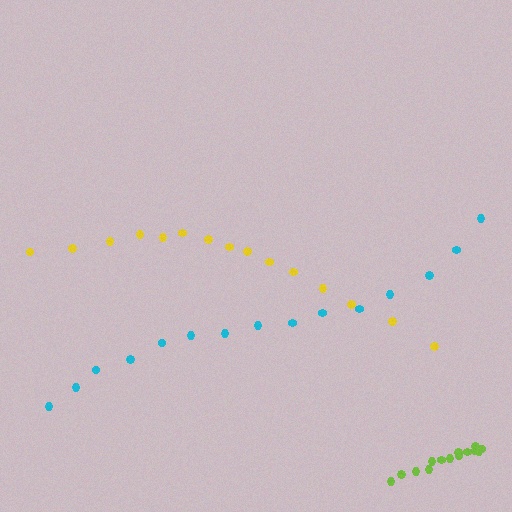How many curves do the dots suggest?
There are 3 distinct paths.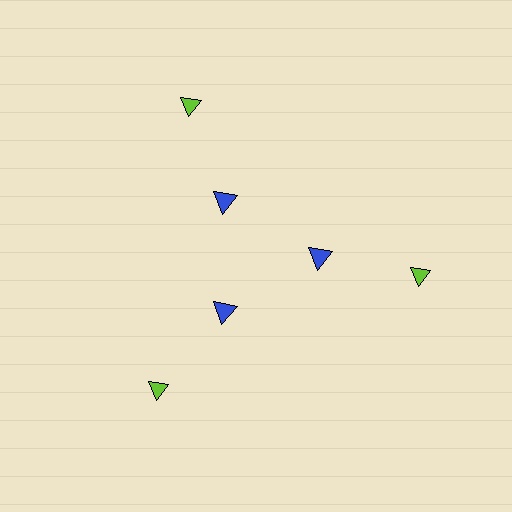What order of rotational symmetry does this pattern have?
This pattern has 3-fold rotational symmetry.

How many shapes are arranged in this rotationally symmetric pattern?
There are 6 shapes, arranged in 3 groups of 2.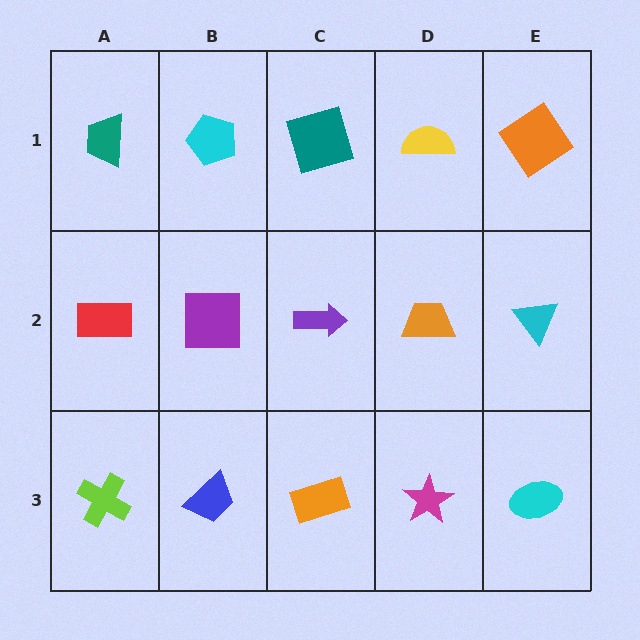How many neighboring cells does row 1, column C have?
3.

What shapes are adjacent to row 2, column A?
A teal trapezoid (row 1, column A), a lime cross (row 3, column A), a purple square (row 2, column B).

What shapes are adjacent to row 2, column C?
A teal square (row 1, column C), an orange rectangle (row 3, column C), a purple square (row 2, column B), an orange trapezoid (row 2, column D).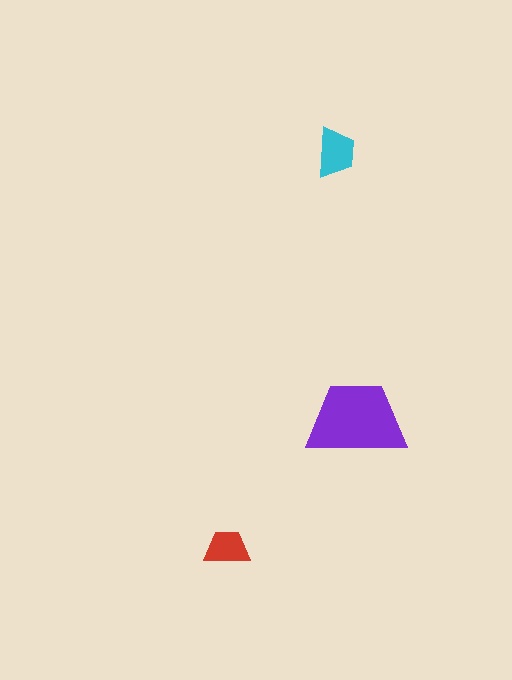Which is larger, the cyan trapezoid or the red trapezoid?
The cyan one.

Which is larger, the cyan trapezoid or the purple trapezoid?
The purple one.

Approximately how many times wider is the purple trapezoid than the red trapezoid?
About 2 times wider.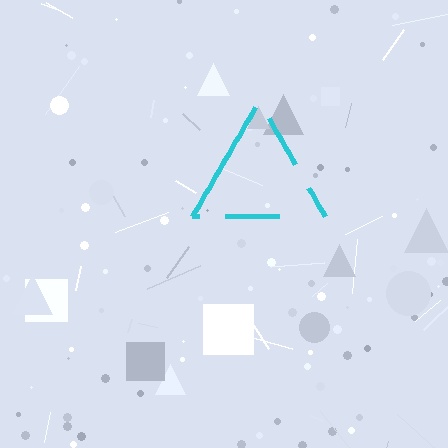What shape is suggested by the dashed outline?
The dashed outline suggests a triangle.